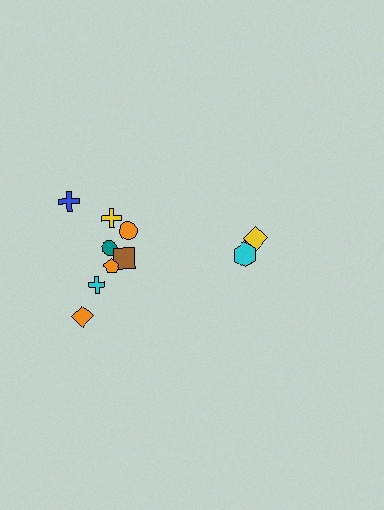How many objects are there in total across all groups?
There are 11 objects.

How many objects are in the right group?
There are 3 objects.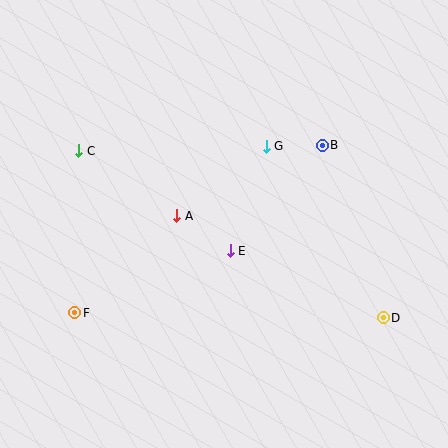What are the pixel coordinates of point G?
Point G is at (266, 146).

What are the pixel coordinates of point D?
Point D is at (383, 318).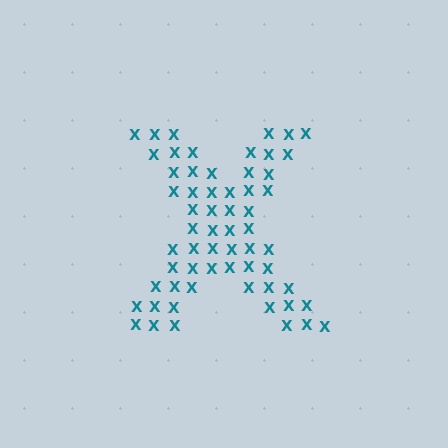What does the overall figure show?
The overall figure shows the letter X.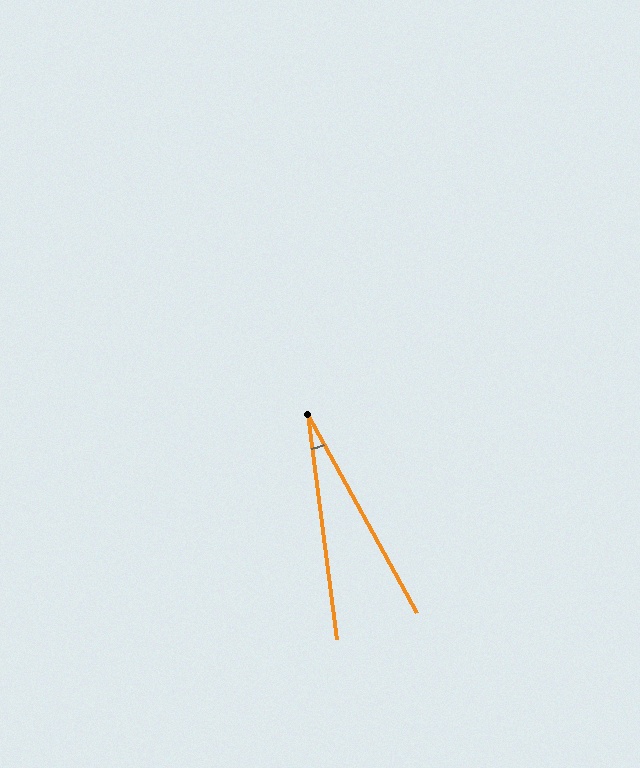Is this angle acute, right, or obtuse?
It is acute.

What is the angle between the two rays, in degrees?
Approximately 22 degrees.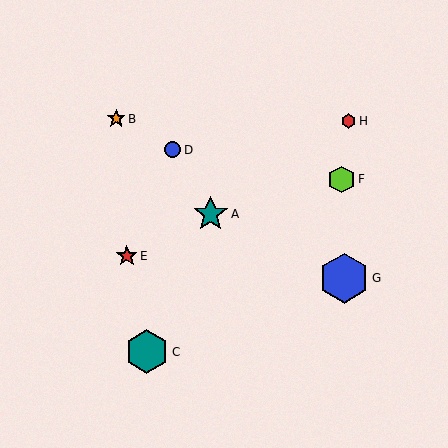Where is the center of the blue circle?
The center of the blue circle is at (172, 150).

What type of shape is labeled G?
Shape G is a blue hexagon.